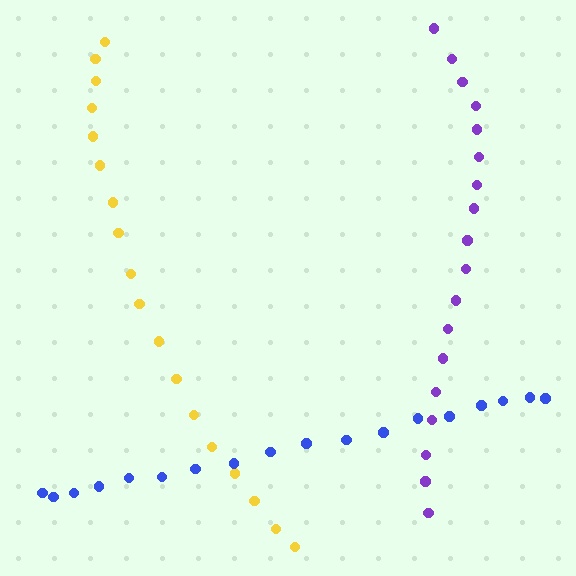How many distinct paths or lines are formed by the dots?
There are 3 distinct paths.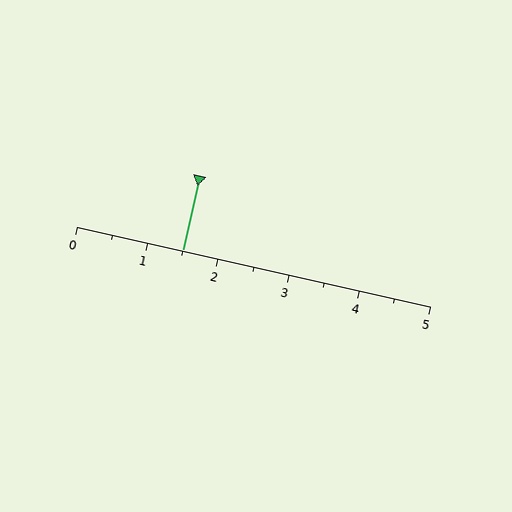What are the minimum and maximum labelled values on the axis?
The axis runs from 0 to 5.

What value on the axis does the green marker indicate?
The marker indicates approximately 1.5.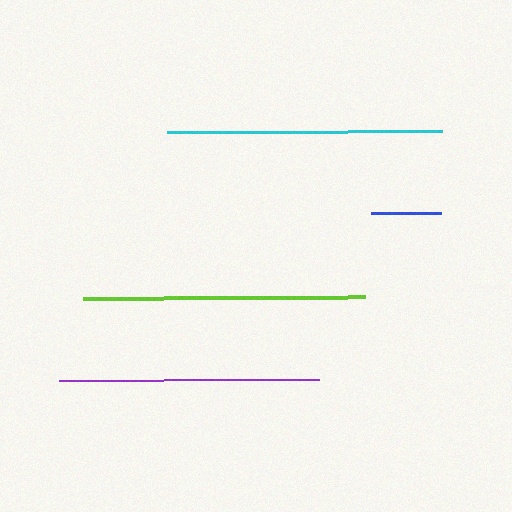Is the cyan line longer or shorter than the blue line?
The cyan line is longer than the blue line.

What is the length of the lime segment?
The lime segment is approximately 282 pixels long.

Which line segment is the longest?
The lime line is the longest at approximately 282 pixels.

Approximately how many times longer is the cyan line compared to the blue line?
The cyan line is approximately 3.9 times the length of the blue line.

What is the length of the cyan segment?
The cyan segment is approximately 275 pixels long.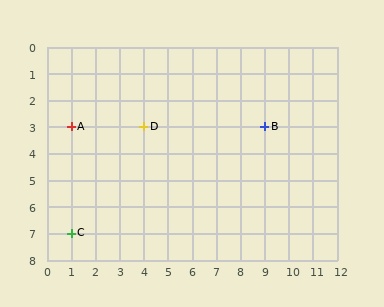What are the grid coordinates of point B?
Point B is at grid coordinates (9, 3).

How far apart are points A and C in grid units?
Points A and C are 4 rows apart.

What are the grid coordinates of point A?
Point A is at grid coordinates (1, 3).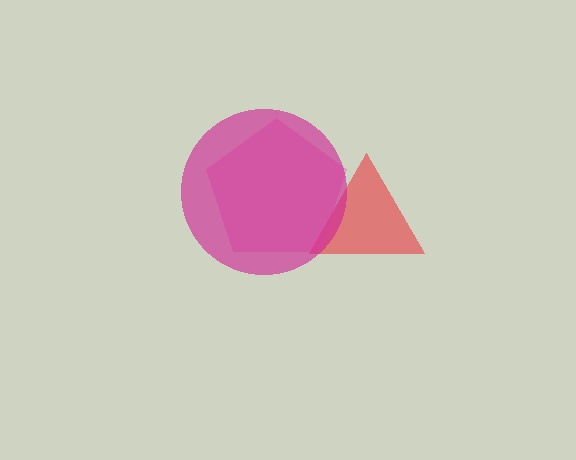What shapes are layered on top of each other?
The layered shapes are: a red triangle, a pink pentagon, a magenta circle.